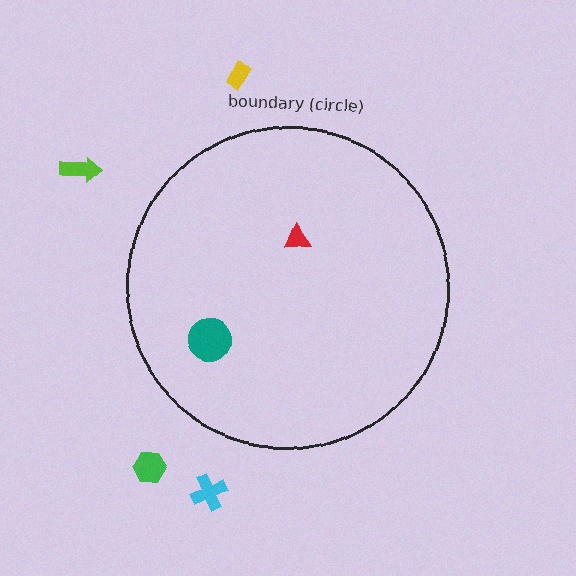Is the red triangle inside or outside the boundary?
Inside.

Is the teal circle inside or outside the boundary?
Inside.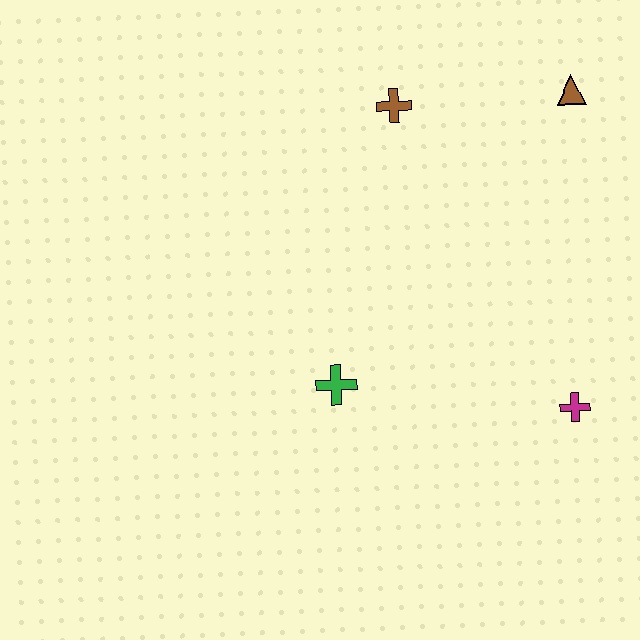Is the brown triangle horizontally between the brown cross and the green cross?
No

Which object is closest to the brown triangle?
The brown cross is closest to the brown triangle.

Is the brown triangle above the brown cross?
Yes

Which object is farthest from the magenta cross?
The brown cross is farthest from the magenta cross.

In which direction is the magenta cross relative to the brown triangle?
The magenta cross is below the brown triangle.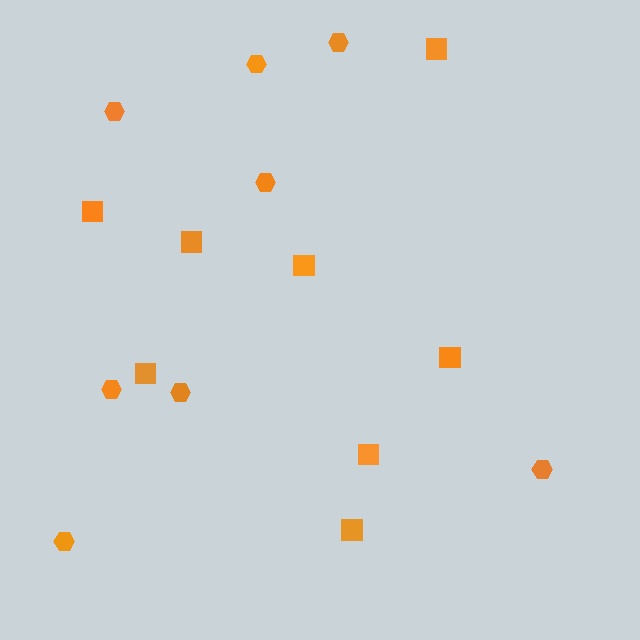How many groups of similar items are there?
There are 2 groups: one group of hexagons (8) and one group of squares (8).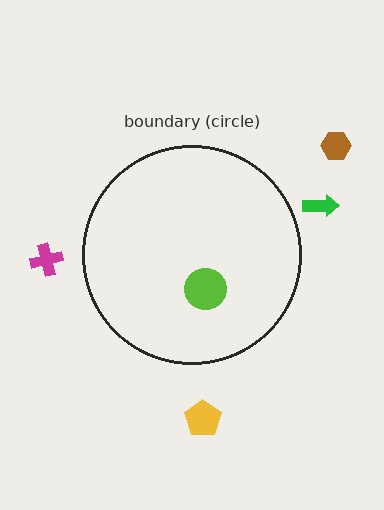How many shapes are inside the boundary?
1 inside, 4 outside.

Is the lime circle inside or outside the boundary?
Inside.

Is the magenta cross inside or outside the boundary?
Outside.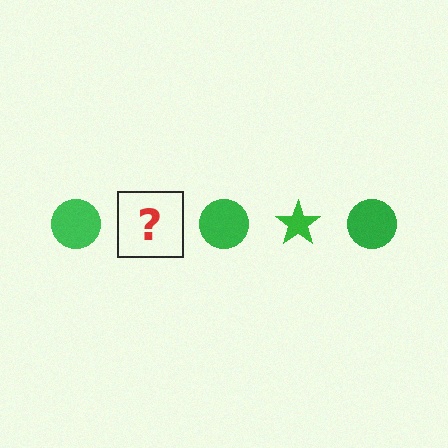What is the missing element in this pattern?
The missing element is a green star.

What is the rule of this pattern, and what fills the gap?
The rule is that the pattern cycles through circle, star shapes in green. The gap should be filled with a green star.